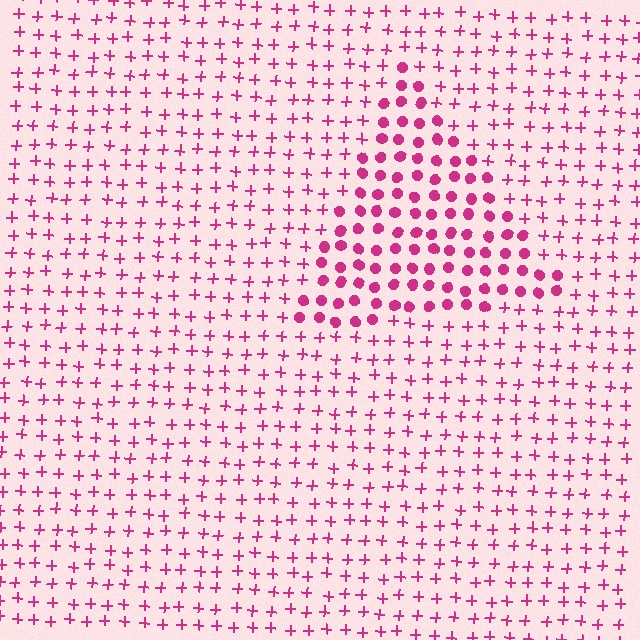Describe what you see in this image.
The image is filled with small magenta elements arranged in a uniform grid. A triangle-shaped region contains circles, while the surrounding area contains plus signs. The boundary is defined purely by the change in element shape.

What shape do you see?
I see a triangle.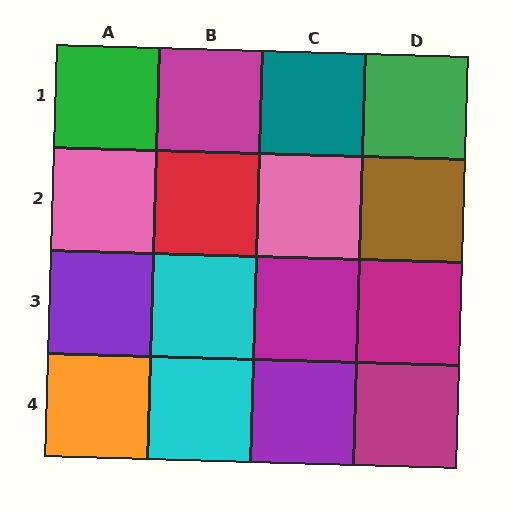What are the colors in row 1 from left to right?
Green, magenta, teal, green.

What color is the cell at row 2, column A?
Pink.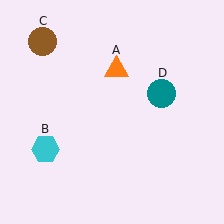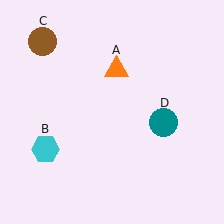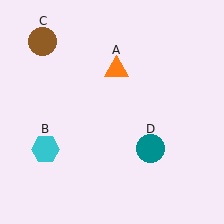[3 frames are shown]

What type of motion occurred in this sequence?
The teal circle (object D) rotated clockwise around the center of the scene.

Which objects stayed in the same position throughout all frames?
Orange triangle (object A) and cyan hexagon (object B) and brown circle (object C) remained stationary.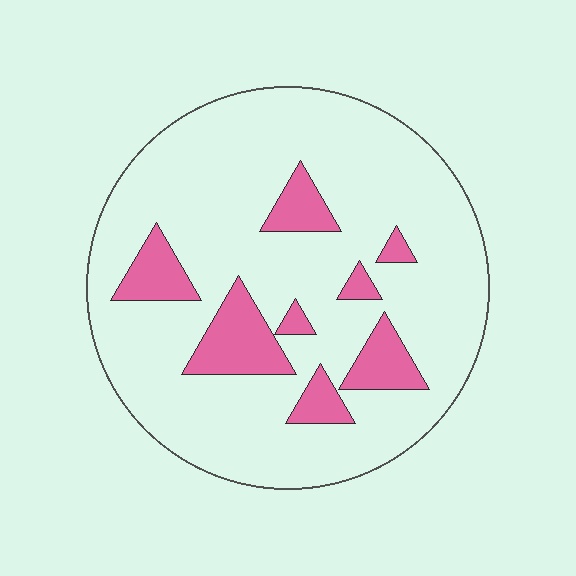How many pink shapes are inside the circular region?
8.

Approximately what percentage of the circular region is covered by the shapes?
Approximately 15%.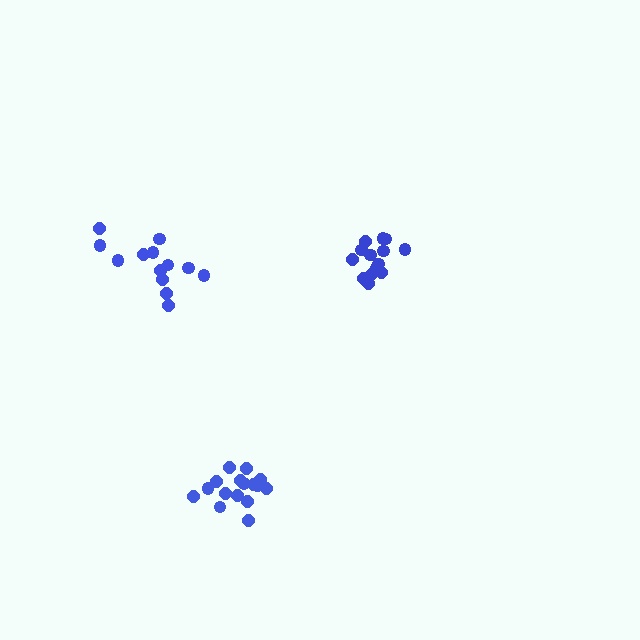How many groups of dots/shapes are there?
There are 3 groups.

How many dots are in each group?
Group 1: 16 dots, Group 2: 14 dots, Group 3: 13 dots (43 total).